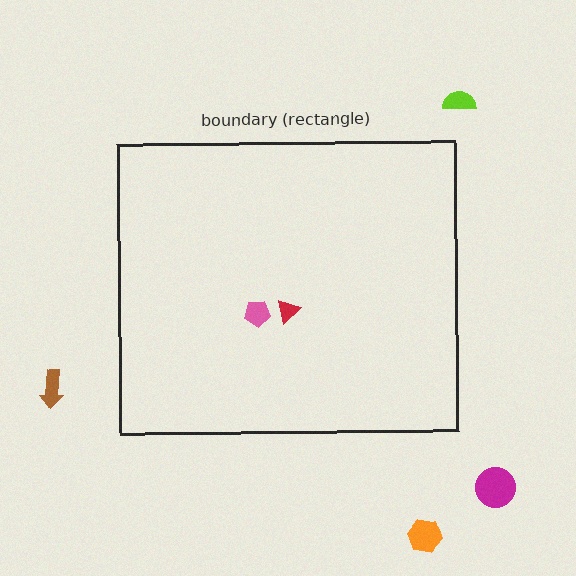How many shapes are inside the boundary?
2 inside, 4 outside.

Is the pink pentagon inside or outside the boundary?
Inside.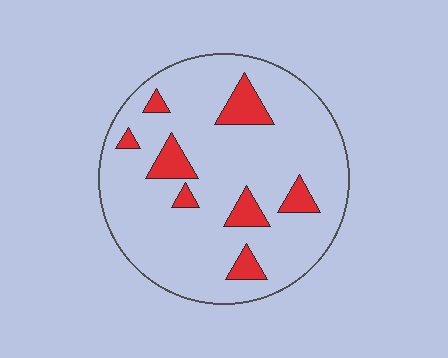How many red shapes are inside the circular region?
8.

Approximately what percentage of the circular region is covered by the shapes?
Approximately 15%.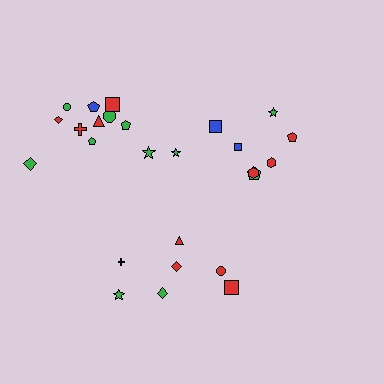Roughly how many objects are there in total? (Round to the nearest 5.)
Roughly 25 objects in total.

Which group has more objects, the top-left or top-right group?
The top-left group.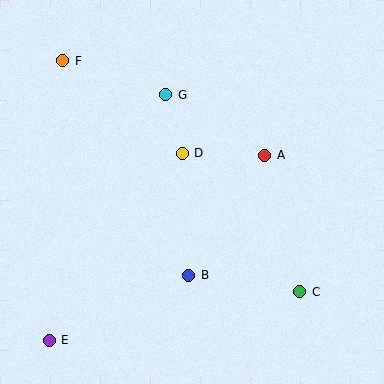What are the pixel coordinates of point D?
Point D is at (182, 153).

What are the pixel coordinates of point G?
Point G is at (166, 95).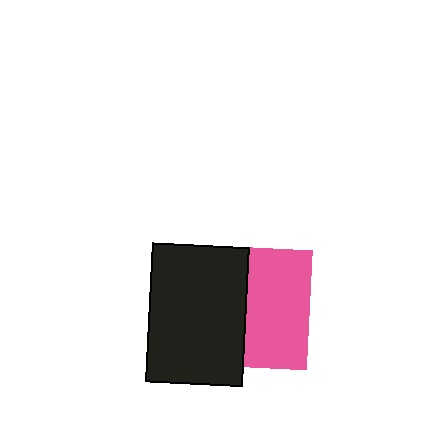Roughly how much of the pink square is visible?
About half of it is visible (roughly 52%).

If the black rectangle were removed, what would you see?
You would see the complete pink square.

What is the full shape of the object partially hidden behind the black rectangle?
The partially hidden object is a pink square.